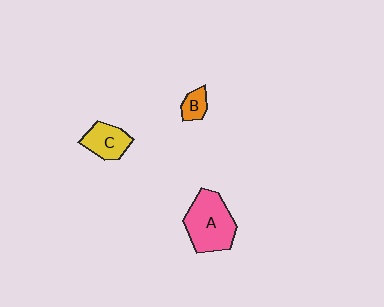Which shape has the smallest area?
Shape B (orange).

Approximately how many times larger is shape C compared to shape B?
Approximately 1.9 times.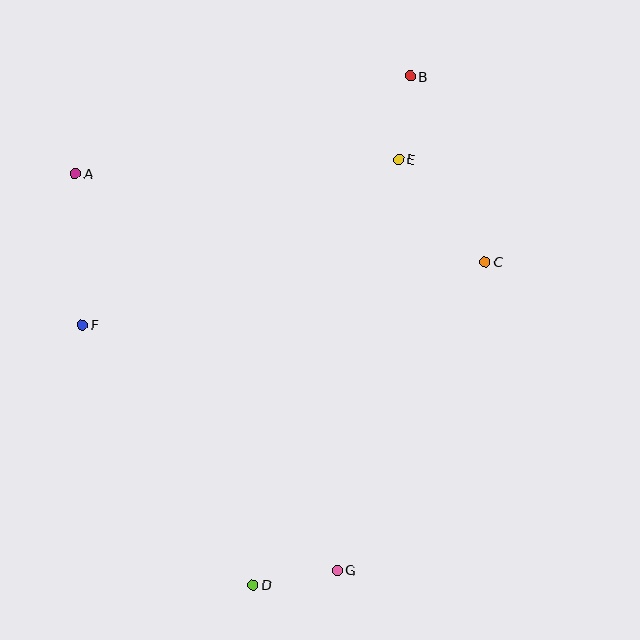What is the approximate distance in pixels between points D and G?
The distance between D and G is approximately 85 pixels.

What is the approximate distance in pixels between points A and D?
The distance between A and D is approximately 448 pixels.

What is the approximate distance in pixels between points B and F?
The distance between B and F is approximately 411 pixels.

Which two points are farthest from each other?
Points B and D are farthest from each other.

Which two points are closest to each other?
Points B and E are closest to each other.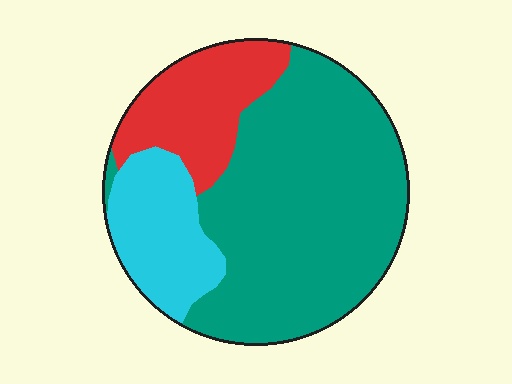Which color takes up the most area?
Teal, at roughly 60%.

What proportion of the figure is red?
Red covers around 20% of the figure.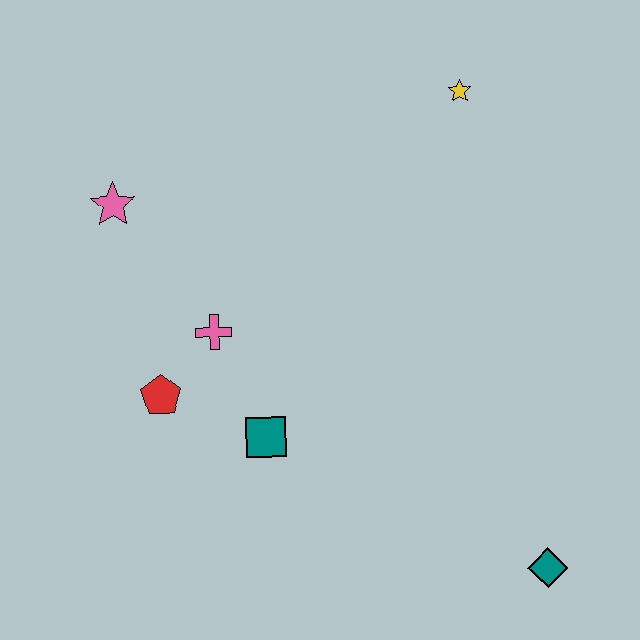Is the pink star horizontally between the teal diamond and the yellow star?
No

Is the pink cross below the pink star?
Yes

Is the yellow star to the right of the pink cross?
Yes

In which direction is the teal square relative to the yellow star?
The teal square is below the yellow star.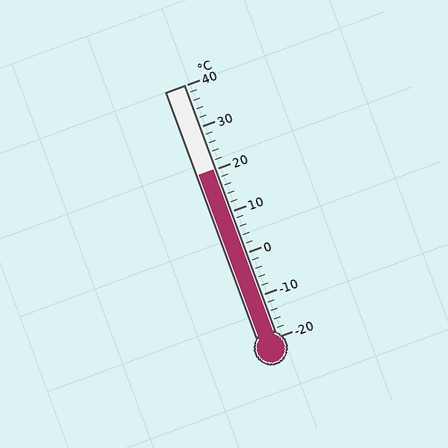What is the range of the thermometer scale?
The thermometer scale ranges from -20°C to 40°C.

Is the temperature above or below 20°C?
The temperature is at 20°C.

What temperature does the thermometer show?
The thermometer shows approximately 20°C.